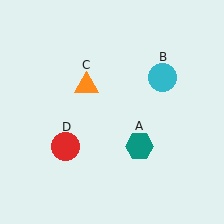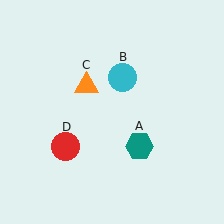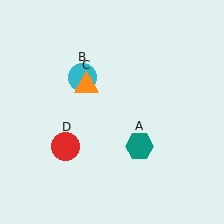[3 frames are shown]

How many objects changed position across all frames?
1 object changed position: cyan circle (object B).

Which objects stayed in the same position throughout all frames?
Teal hexagon (object A) and orange triangle (object C) and red circle (object D) remained stationary.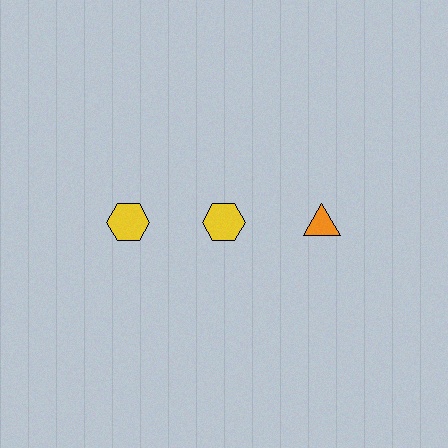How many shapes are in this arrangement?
There are 3 shapes arranged in a grid pattern.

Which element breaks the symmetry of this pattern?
The orange triangle in the top row, center column breaks the symmetry. All other shapes are yellow hexagons.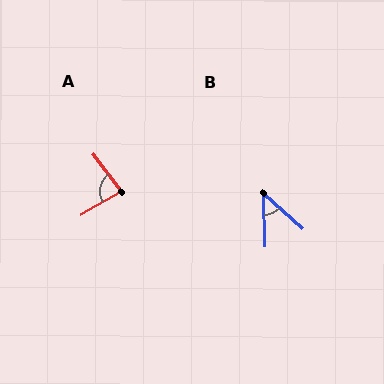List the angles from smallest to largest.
B (46°), A (83°).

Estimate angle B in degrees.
Approximately 46 degrees.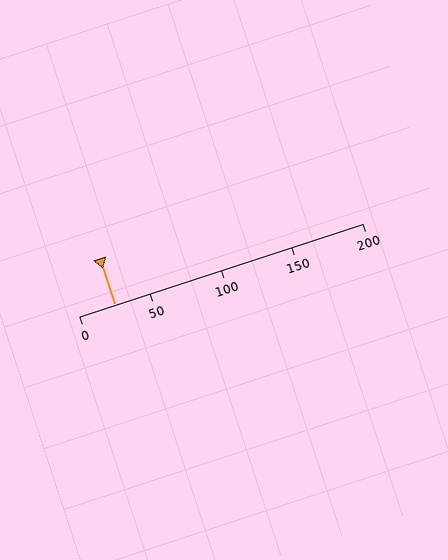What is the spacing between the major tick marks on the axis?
The major ticks are spaced 50 apart.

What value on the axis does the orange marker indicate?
The marker indicates approximately 25.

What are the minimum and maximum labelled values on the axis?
The axis runs from 0 to 200.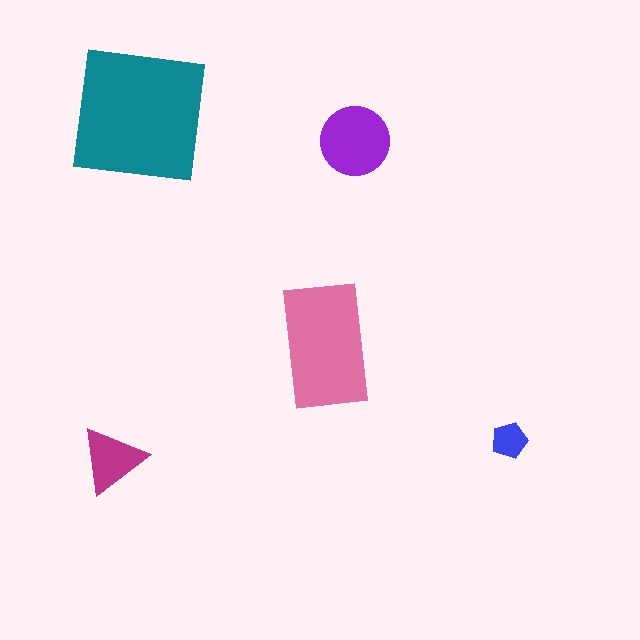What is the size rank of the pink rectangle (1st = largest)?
2nd.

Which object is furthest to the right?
The blue pentagon is rightmost.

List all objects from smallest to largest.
The blue pentagon, the magenta triangle, the purple circle, the pink rectangle, the teal square.